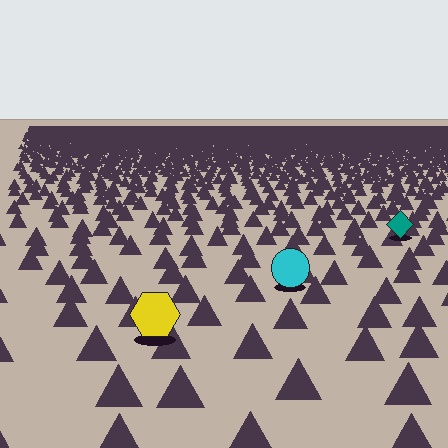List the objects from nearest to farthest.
From nearest to farthest: the yellow hexagon, the cyan circle, the teal diamond.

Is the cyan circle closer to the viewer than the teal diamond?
Yes. The cyan circle is closer — you can tell from the texture gradient: the ground texture is coarser near it.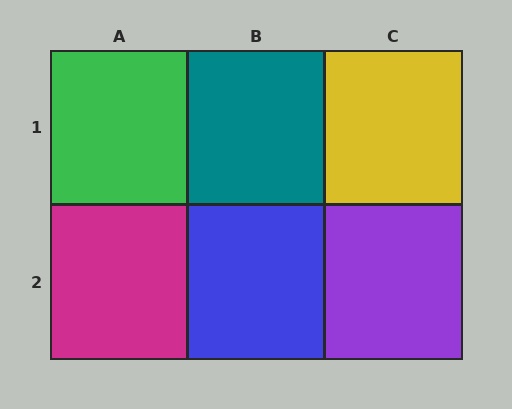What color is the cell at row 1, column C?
Yellow.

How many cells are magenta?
1 cell is magenta.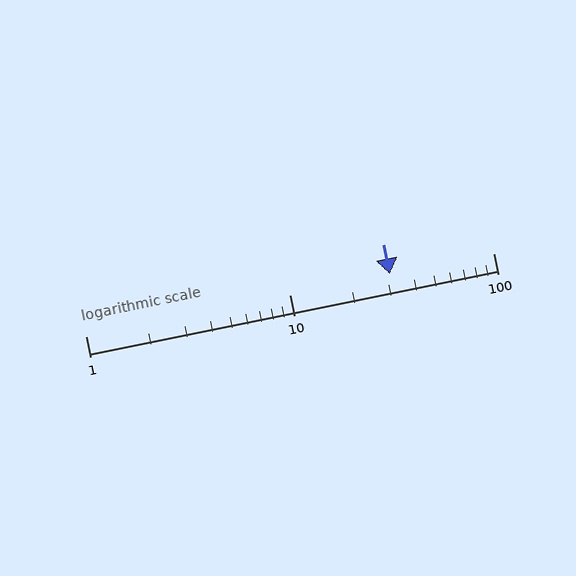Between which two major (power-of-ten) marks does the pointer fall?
The pointer is between 10 and 100.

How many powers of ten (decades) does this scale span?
The scale spans 2 decades, from 1 to 100.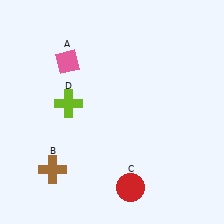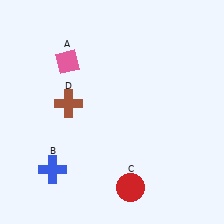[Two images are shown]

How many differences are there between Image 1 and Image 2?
There are 2 differences between the two images.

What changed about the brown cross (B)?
In Image 1, B is brown. In Image 2, it changed to blue.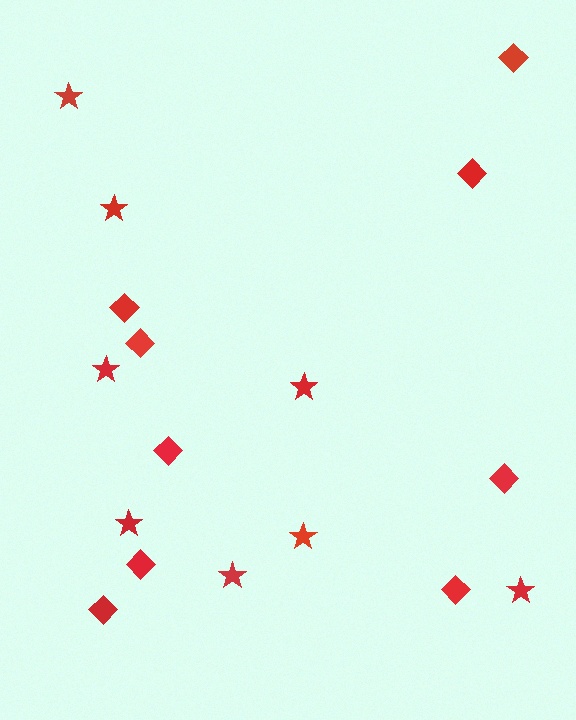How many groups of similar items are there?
There are 2 groups: one group of diamonds (9) and one group of stars (8).